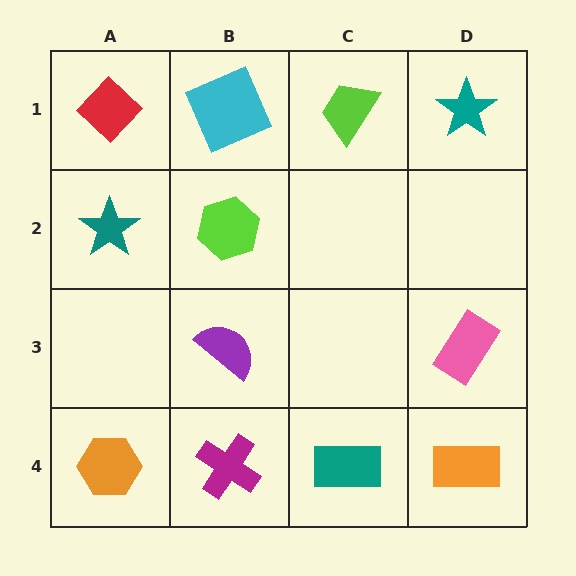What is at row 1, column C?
A lime trapezoid.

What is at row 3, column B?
A purple semicircle.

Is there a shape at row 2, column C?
No, that cell is empty.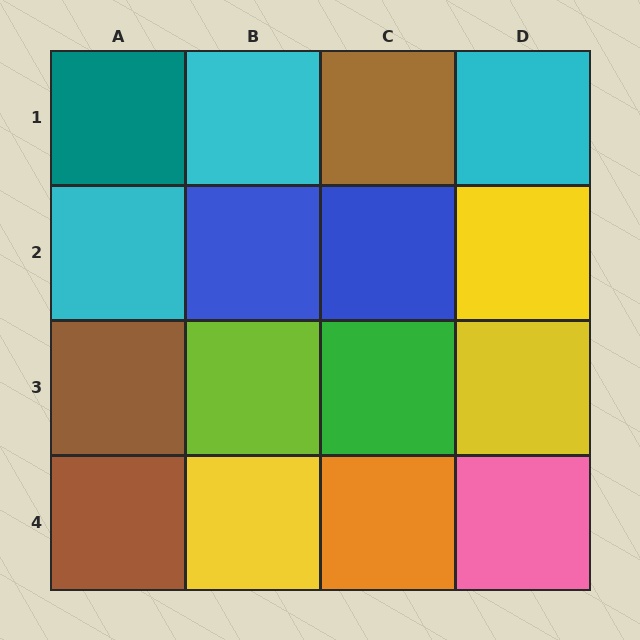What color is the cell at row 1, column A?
Teal.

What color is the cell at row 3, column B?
Lime.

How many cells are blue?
2 cells are blue.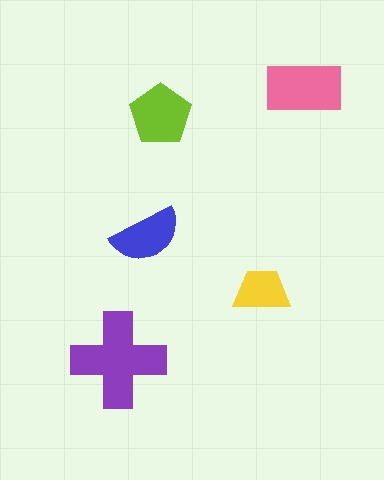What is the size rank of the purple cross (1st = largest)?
1st.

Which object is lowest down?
The purple cross is bottommost.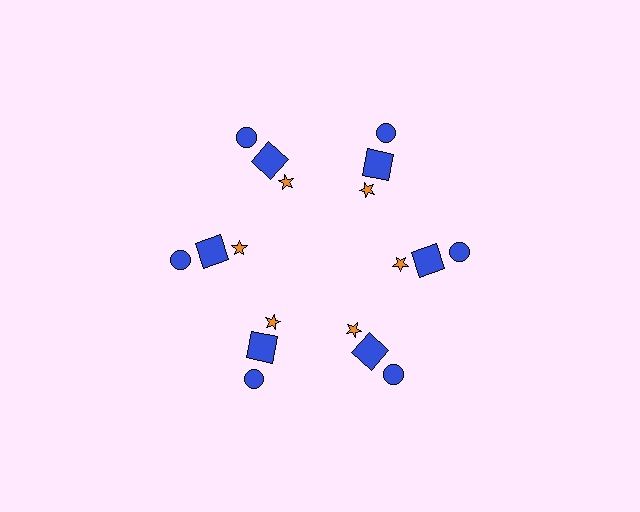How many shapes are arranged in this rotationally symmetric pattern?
There are 18 shapes, arranged in 6 groups of 3.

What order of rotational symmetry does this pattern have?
This pattern has 6-fold rotational symmetry.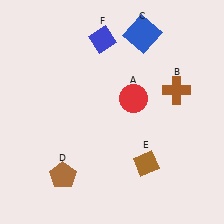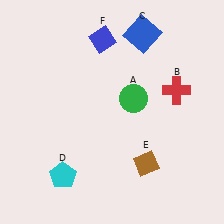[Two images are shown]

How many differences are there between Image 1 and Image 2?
There are 3 differences between the two images.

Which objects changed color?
A changed from red to green. B changed from brown to red. D changed from brown to cyan.